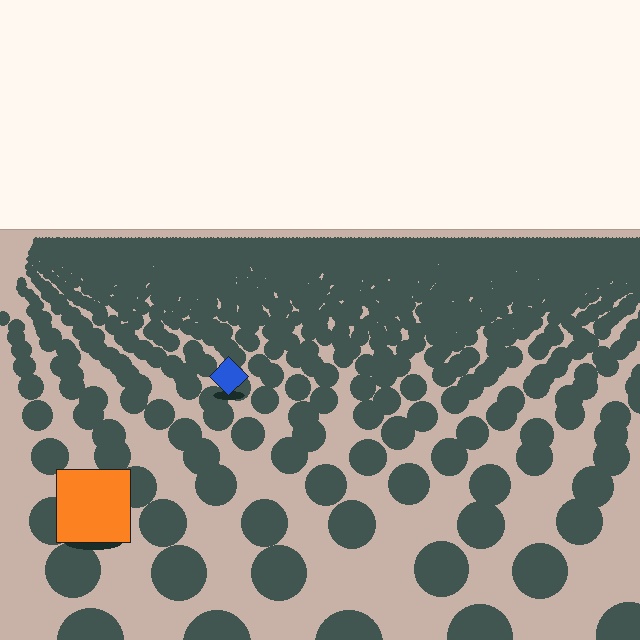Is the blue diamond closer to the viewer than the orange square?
No. The orange square is closer — you can tell from the texture gradient: the ground texture is coarser near it.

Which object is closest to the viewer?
The orange square is closest. The texture marks near it are larger and more spread out.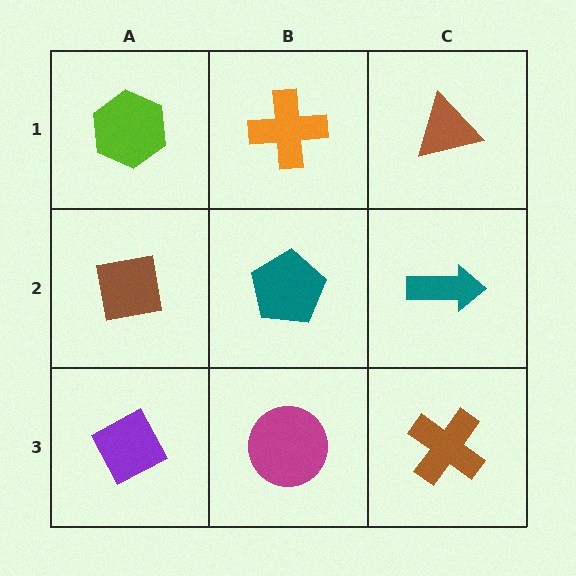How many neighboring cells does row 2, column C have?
3.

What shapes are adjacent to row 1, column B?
A teal pentagon (row 2, column B), a lime hexagon (row 1, column A), a brown triangle (row 1, column C).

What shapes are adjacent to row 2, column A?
A lime hexagon (row 1, column A), a purple diamond (row 3, column A), a teal pentagon (row 2, column B).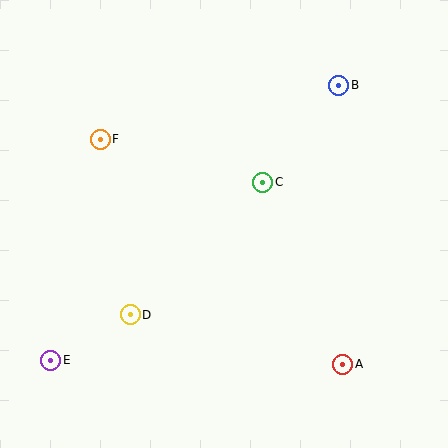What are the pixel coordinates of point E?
Point E is at (51, 360).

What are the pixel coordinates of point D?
Point D is at (130, 315).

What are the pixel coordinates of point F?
Point F is at (100, 139).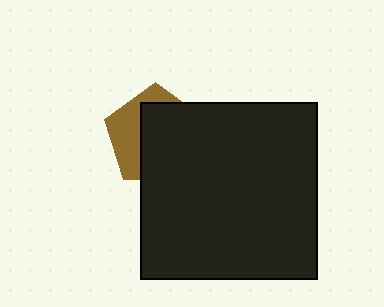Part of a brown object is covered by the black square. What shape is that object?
It is a pentagon.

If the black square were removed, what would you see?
You would see the complete brown pentagon.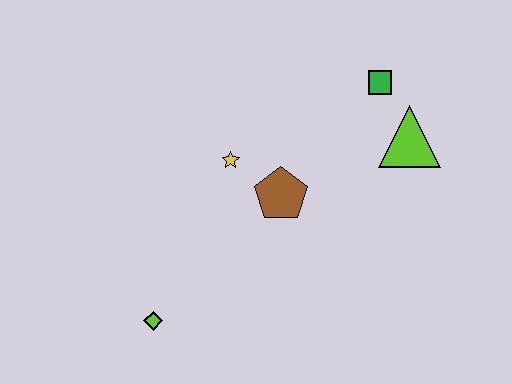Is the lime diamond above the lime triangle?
No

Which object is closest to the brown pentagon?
The yellow star is closest to the brown pentagon.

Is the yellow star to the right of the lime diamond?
Yes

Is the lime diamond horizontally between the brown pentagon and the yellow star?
No